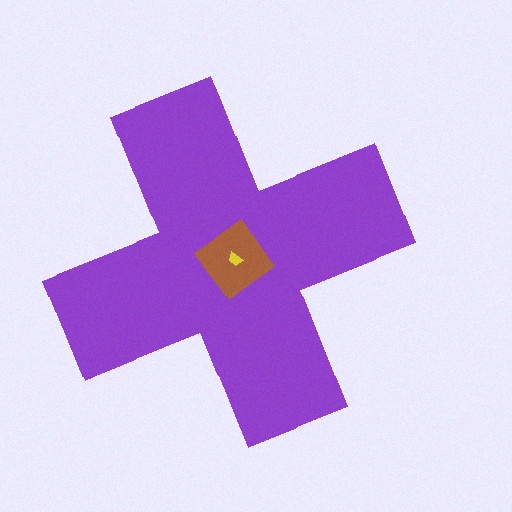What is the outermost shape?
The purple cross.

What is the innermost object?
The yellow trapezoid.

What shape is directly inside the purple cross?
The brown diamond.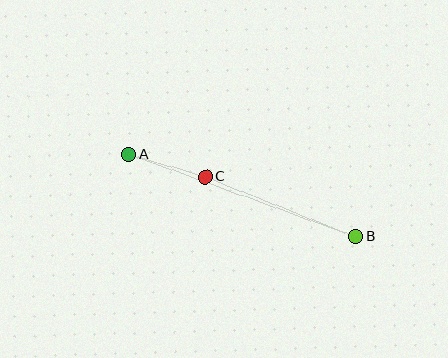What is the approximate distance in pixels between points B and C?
The distance between B and C is approximately 162 pixels.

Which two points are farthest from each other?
Points A and B are farthest from each other.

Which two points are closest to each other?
Points A and C are closest to each other.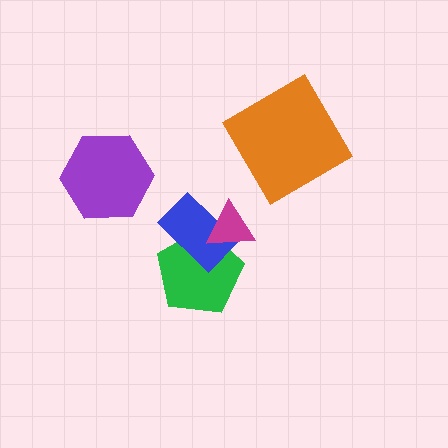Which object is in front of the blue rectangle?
The magenta triangle is in front of the blue rectangle.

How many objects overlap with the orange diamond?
0 objects overlap with the orange diamond.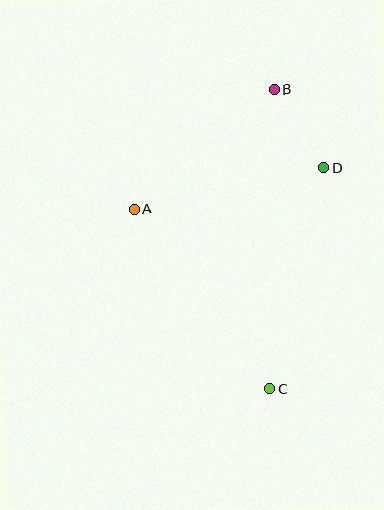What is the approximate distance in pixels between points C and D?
The distance between C and D is approximately 227 pixels.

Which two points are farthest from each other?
Points B and C are farthest from each other.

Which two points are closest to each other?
Points B and D are closest to each other.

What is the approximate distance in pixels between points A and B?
The distance between A and B is approximately 184 pixels.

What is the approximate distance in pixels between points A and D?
The distance between A and D is approximately 193 pixels.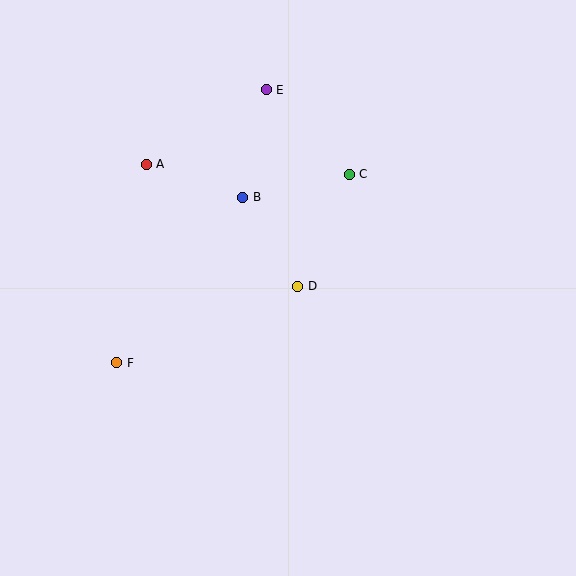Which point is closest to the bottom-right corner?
Point D is closest to the bottom-right corner.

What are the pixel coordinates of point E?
Point E is at (266, 90).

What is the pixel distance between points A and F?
The distance between A and F is 201 pixels.